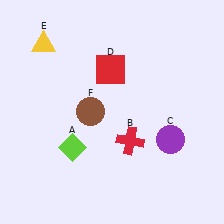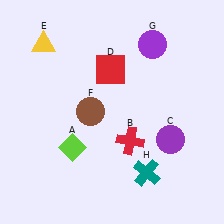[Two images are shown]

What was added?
A purple circle (G), a teal cross (H) were added in Image 2.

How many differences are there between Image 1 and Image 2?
There are 2 differences between the two images.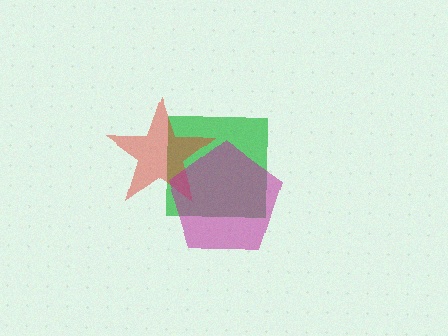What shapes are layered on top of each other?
The layered shapes are: a green square, a red star, a magenta pentagon.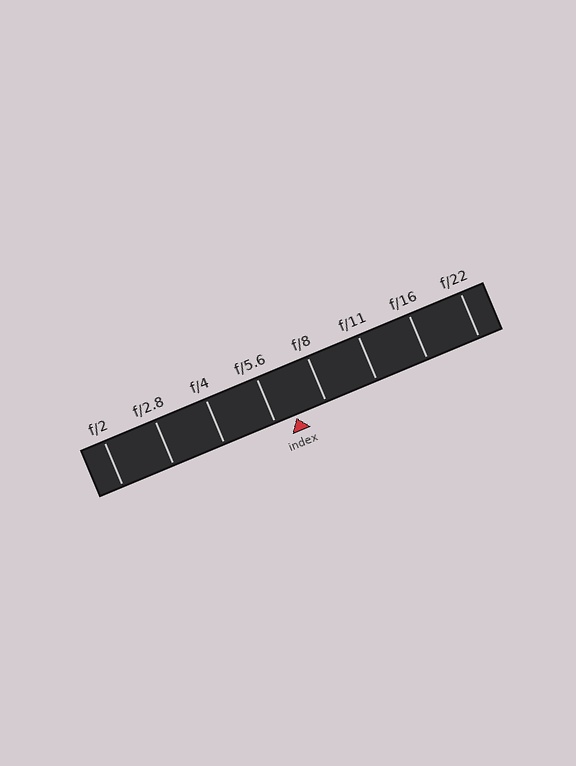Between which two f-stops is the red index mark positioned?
The index mark is between f/5.6 and f/8.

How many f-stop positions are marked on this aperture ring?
There are 8 f-stop positions marked.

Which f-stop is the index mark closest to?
The index mark is closest to f/5.6.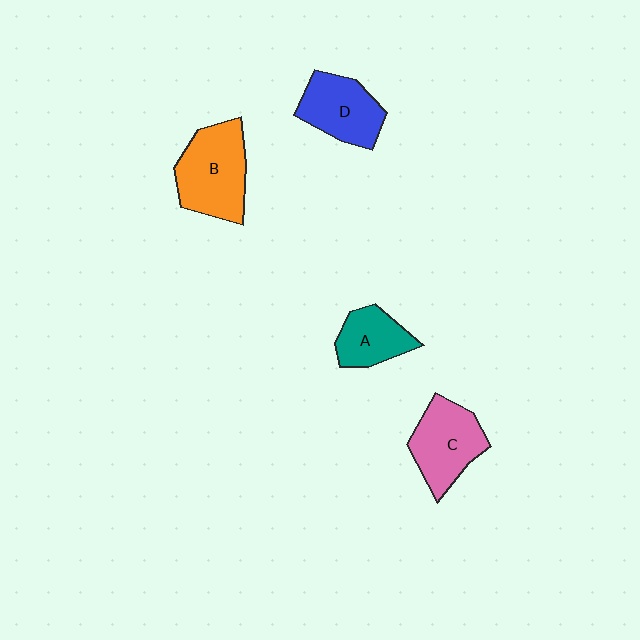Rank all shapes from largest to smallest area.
From largest to smallest: B (orange), C (pink), D (blue), A (teal).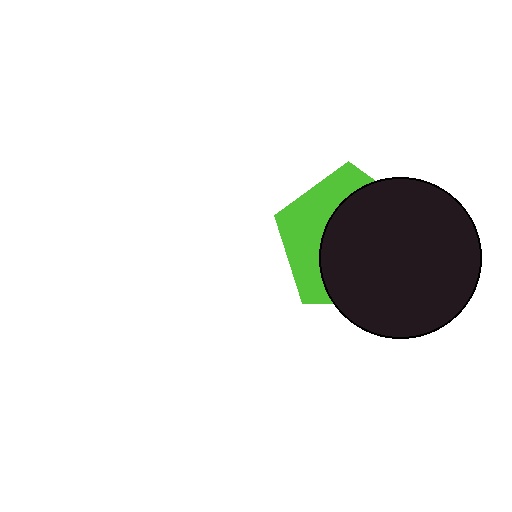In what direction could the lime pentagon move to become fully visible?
The lime pentagon could move left. That would shift it out from behind the black circle entirely.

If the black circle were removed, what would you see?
You would see the complete lime pentagon.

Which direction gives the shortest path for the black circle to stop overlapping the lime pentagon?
Moving right gives the shortest separation.